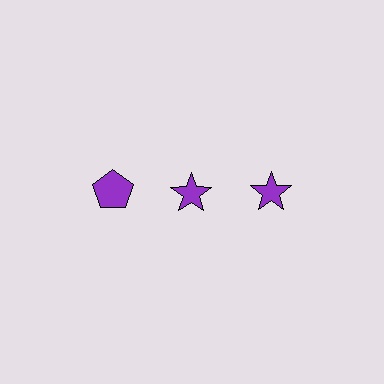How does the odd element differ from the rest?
It has a different shape: pentagon instead of star.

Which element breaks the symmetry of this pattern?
The purple pentagon in the top row, leftmost column breaks the symmetry. All other shapes are purple stars.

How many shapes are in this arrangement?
There are 3 shapes arranged in a grid pattern.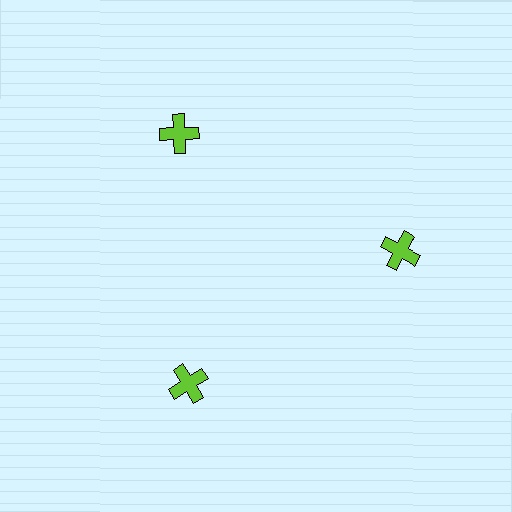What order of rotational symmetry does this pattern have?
This pattern has 3-fold rotational symmetry.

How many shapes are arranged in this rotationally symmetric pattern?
There are 3 shapes, arranged in 3 groups of 1.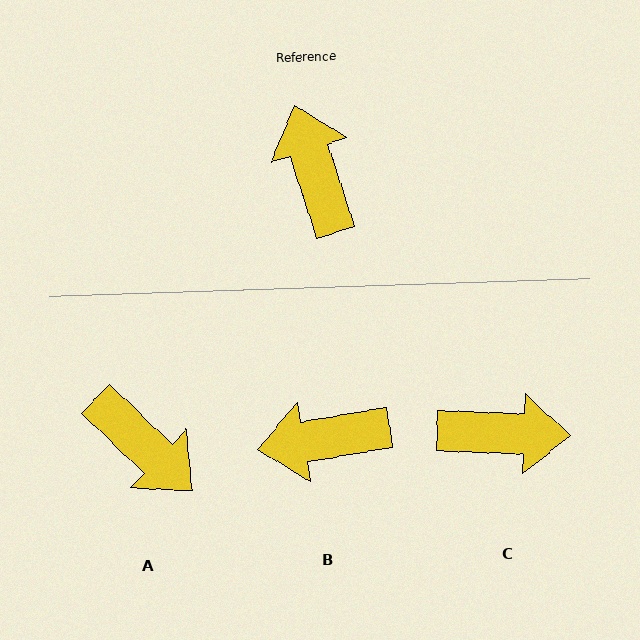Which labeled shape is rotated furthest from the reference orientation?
A, about 151 degrees away.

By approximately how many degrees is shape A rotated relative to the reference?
Approximately 151 degrees clockwise.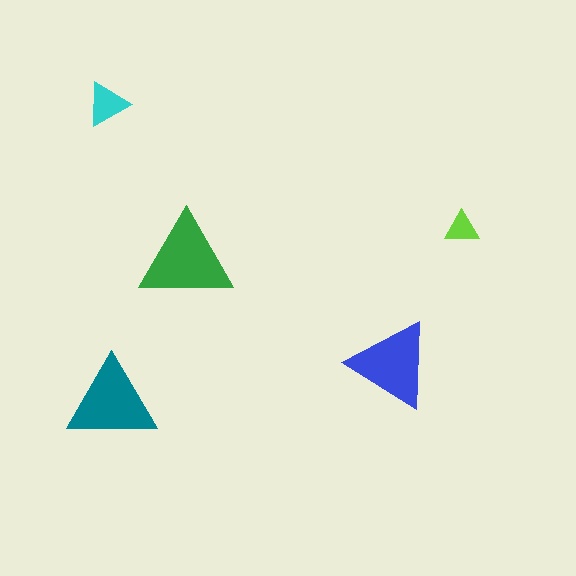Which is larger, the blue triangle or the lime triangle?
The blue one.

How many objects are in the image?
There are 5 objects in the image.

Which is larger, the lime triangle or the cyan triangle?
The cyan one.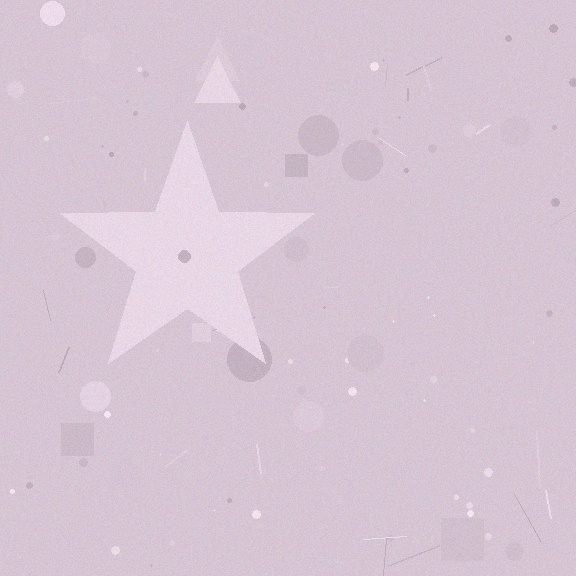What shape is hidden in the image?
A star is hidden in the image.